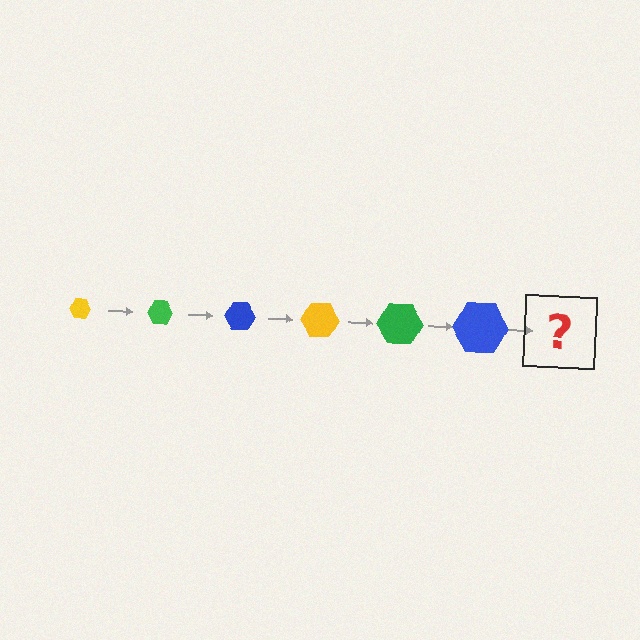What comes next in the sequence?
The next element should be a yellow hexagon, larger than the previous one.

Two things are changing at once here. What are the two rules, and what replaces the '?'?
The two rules are that the hexagon grows larger each step and the color cycles through yellow, green, and blue. The '?' should be a yellow hexagon, larger than the previous one.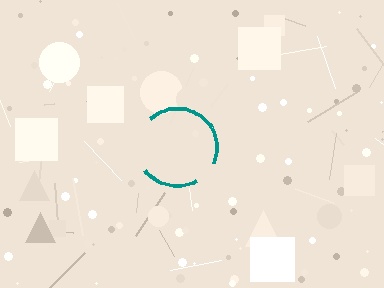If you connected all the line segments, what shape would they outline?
They would outline a circle.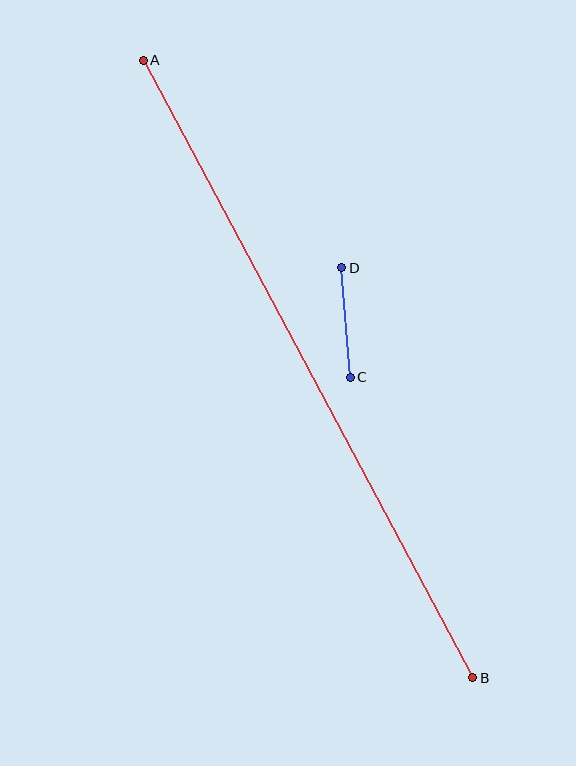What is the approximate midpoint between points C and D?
The midpoint is at approximately (346, 323) pixels.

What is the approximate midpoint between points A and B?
The midpoint is at approximately (308, 369) pixels.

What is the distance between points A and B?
The distance is approximately 700 pixels.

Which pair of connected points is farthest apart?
Points A and B are farthest apart.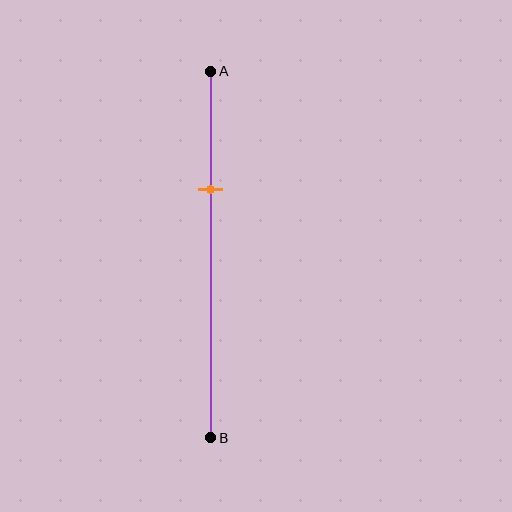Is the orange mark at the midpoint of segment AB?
No, the mark is at about 30% from A, not at the 50% midpoint.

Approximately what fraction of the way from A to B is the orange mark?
The orange mark is approximately 30% of the way from A to B.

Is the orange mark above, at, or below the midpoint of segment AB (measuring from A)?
The orange mark is above the midpoint of segment AB.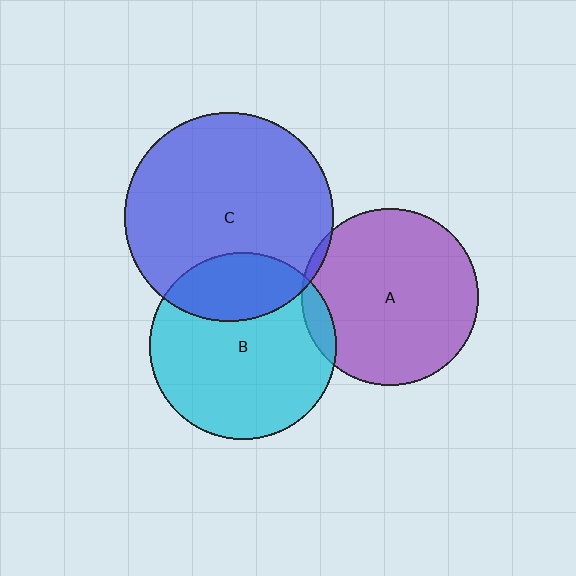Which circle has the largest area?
Circle C (blue).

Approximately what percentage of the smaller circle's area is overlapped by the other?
Approximately 25%.